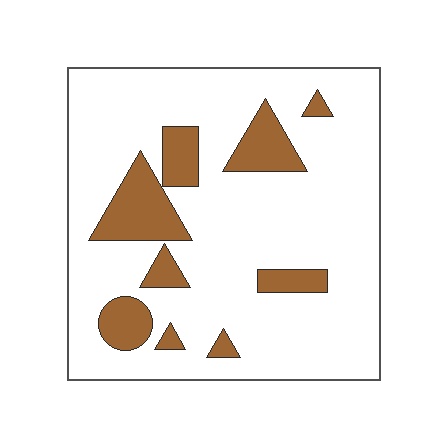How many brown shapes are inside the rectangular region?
9.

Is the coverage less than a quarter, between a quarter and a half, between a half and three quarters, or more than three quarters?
Less than a quarter.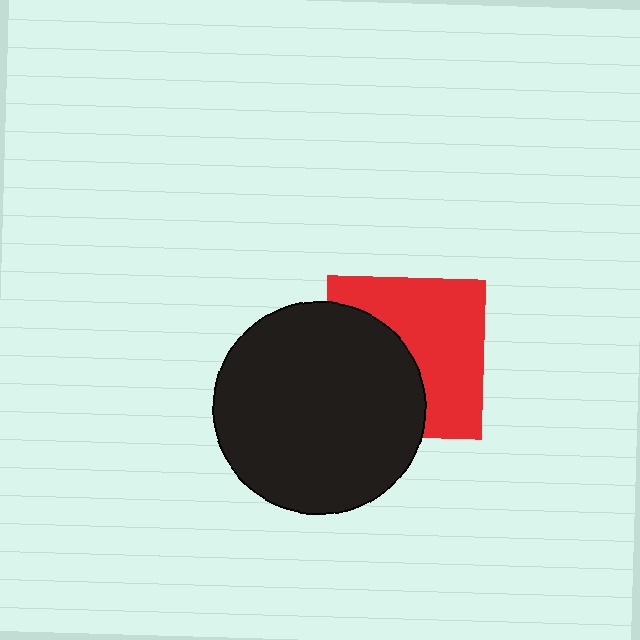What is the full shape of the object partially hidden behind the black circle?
The partially hidden object is a red square.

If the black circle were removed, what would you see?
You would see the complete red square.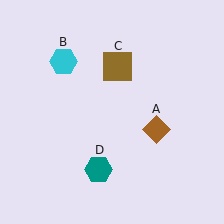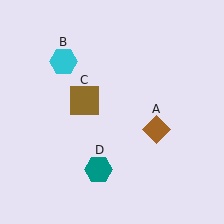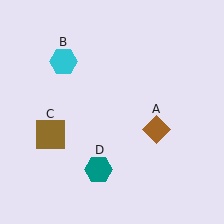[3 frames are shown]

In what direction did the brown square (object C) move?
The brown square (object C) moved down and to the left.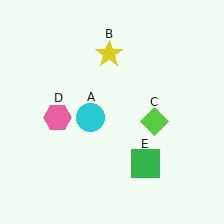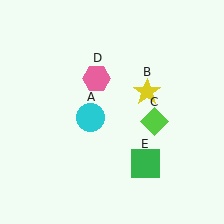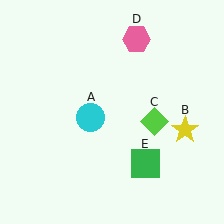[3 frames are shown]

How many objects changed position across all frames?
2 objects changed position: yellow star (object B), pink hexagon (object D).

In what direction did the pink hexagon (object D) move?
The pink hexagon (object D) moved up and to the right.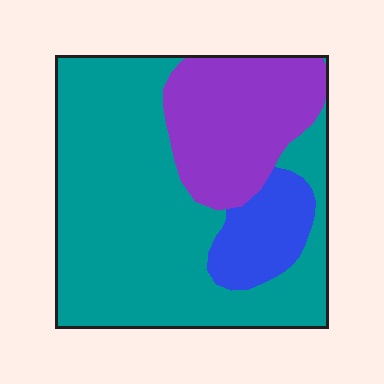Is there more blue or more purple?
Purple.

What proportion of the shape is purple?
Purple takes up about one quarter (1/4) of the shape.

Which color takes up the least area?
Blue, at roughly 10%.